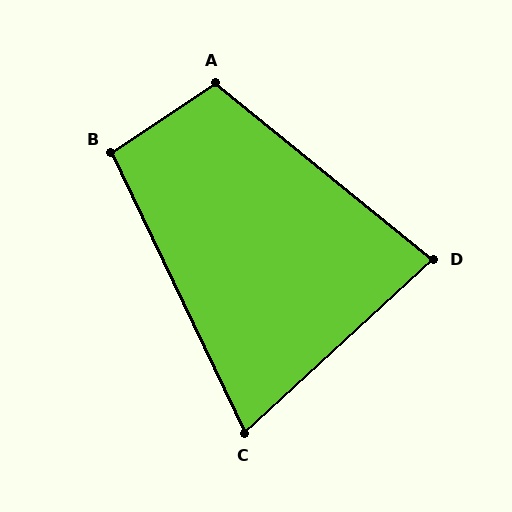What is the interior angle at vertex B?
Approximately 98 degrees (obtuse).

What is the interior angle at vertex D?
Approximately 82 degrees (acute).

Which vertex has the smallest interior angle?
C, at approximately 73 degrees.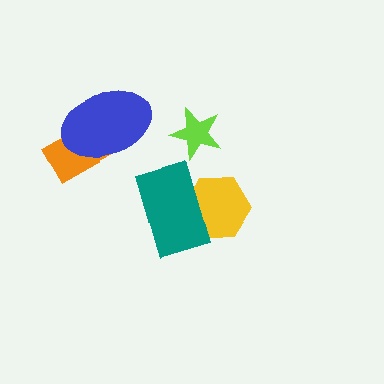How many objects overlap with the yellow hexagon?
1 object overlaps with the yellow hexagon.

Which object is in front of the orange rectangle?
The blue ellipse is in front of the orange rectangle.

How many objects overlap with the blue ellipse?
1 object overlaps with the blue ellipse.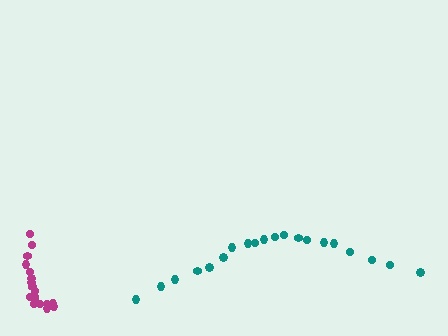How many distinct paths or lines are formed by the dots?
There are 2 distinct paths.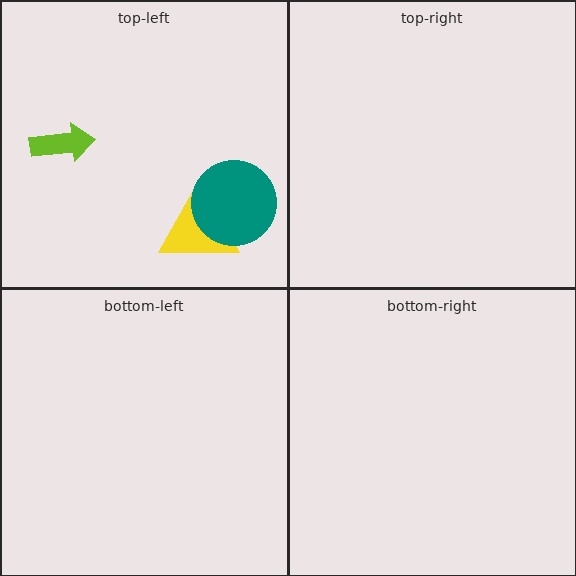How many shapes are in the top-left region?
3.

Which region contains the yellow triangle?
The top-left region.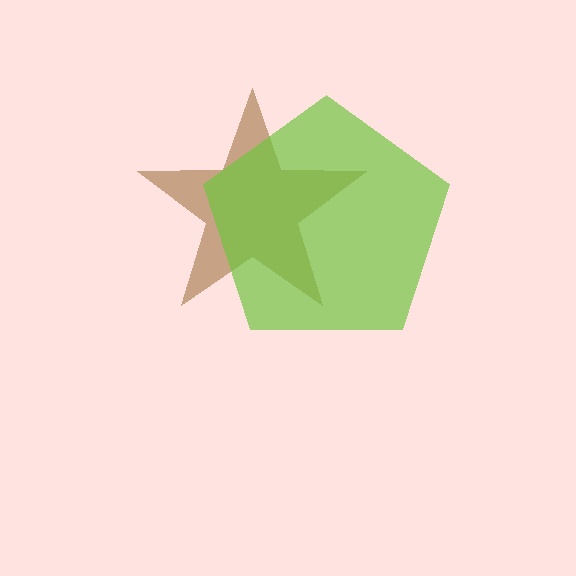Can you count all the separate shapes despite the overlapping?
Yes, there are 2 separate shapes.